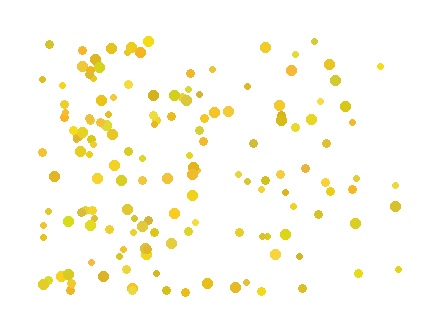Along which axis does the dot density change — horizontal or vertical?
Horizontal.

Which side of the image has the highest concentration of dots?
The left.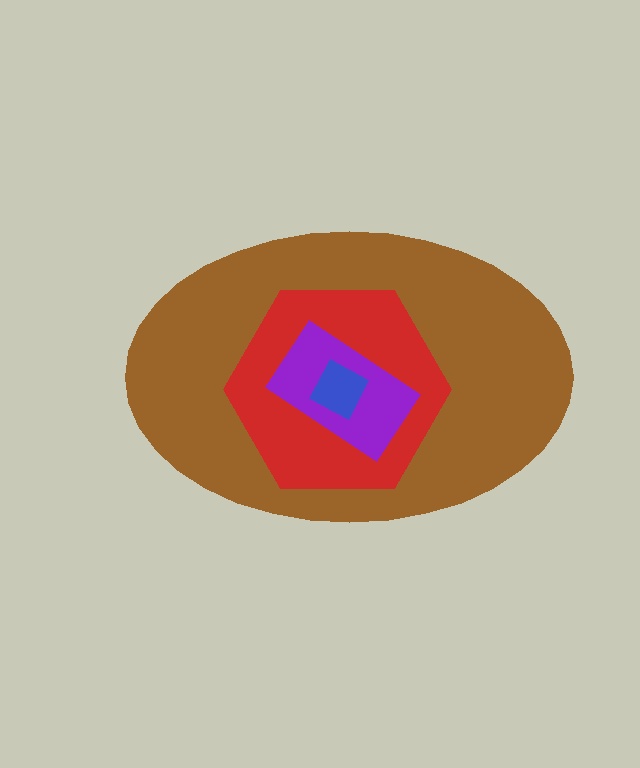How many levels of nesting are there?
4.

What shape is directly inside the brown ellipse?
The red hexagon.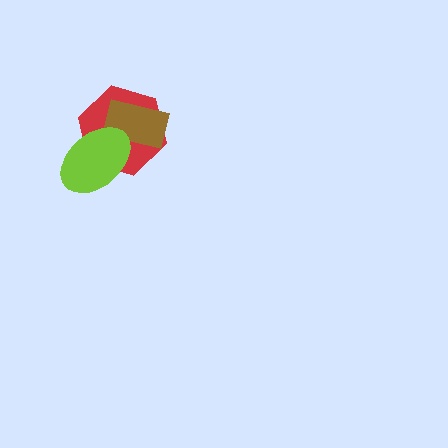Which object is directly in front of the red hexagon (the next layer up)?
The brown rectangle is directly in front of the red hexagon.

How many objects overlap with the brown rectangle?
2 objects overlap with the brown rectangle.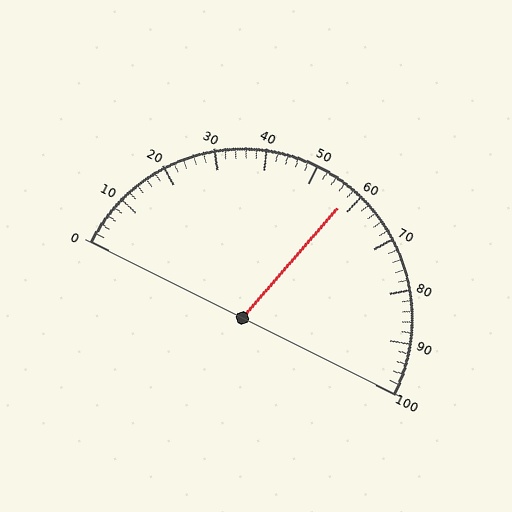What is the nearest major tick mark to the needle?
The nearest major tick mark is 60.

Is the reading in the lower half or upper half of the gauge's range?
The reading is in the upper half of the range (0 to 100).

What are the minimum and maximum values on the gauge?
The gauge ranges from 0 to 100.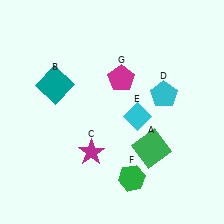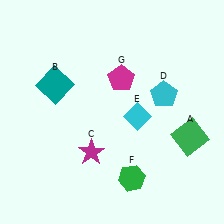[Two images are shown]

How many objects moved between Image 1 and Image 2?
1 object moved between the two images.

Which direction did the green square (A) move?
The green square (A) moved right.